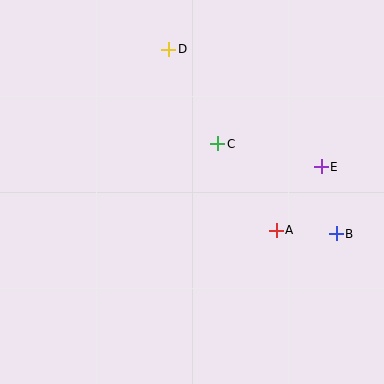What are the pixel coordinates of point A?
Point A is at (276, 230).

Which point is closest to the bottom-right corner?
Point B is closest to the bottom-right corner.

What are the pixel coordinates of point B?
Point B is at (336, 234).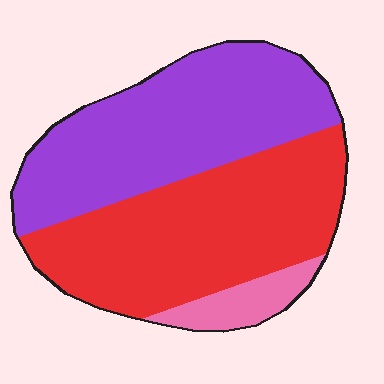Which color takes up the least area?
Pink, at roughly 10%.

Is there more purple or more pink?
Purple.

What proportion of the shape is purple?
Purple takes up between a third and a half of the shape.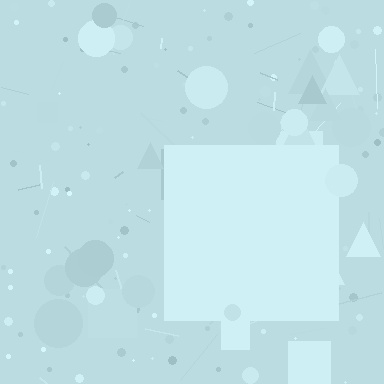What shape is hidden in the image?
A square is hidden in the image.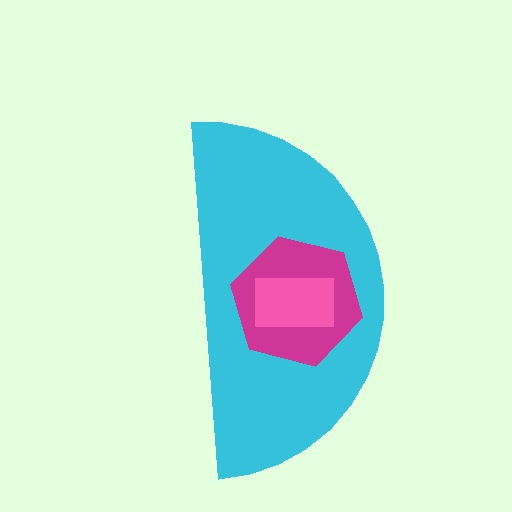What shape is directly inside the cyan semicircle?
The magenta hexagon.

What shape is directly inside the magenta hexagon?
The pink rectangle.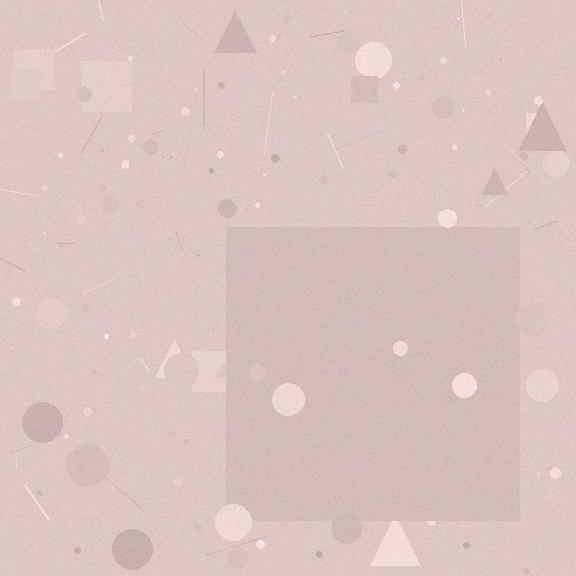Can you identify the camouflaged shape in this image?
The camouflaged shape is a square.